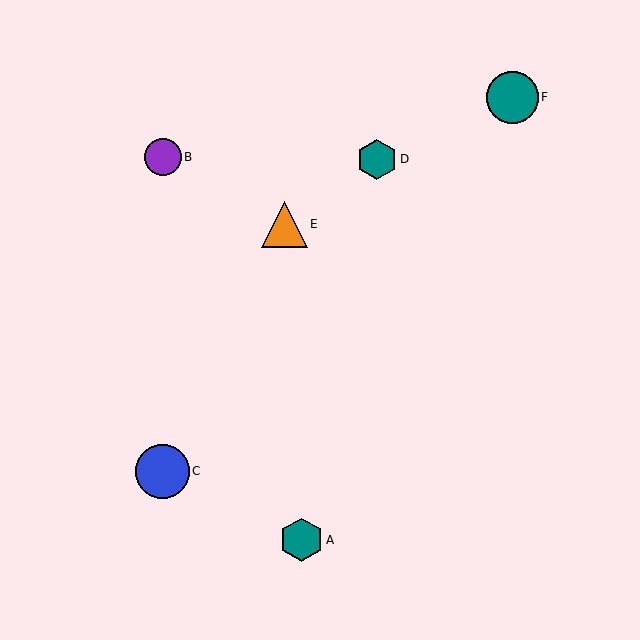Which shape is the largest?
The blue circle (labeled C) is the largest.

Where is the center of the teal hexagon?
The center of the teal hexagon is at (301, 540).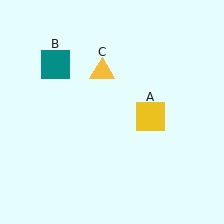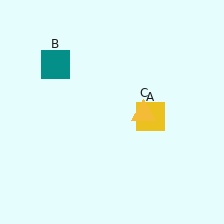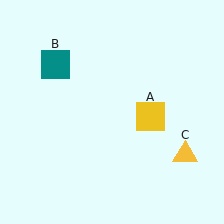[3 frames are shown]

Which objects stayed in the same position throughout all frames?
Yellow square (object A) and teal square (object B) remained stationary.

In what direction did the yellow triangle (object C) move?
The yellow triangle (object C) moved down and to the right.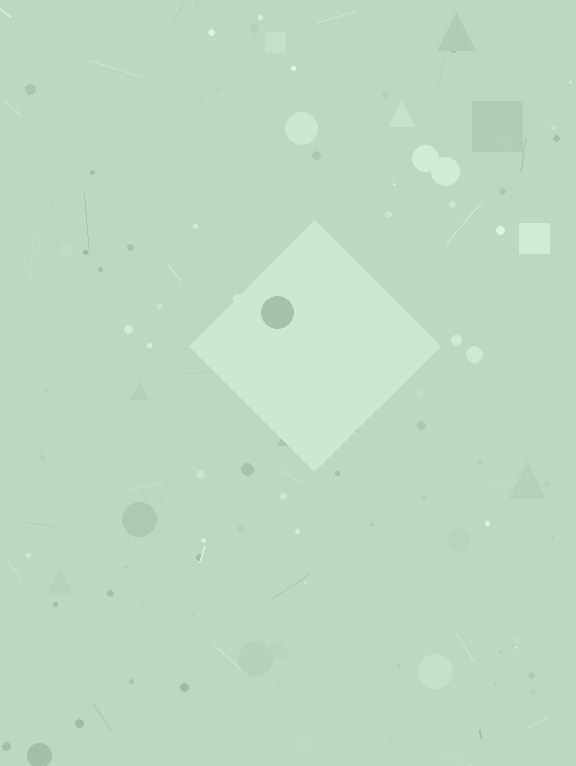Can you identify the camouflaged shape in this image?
The camouflaged shape is a diamond.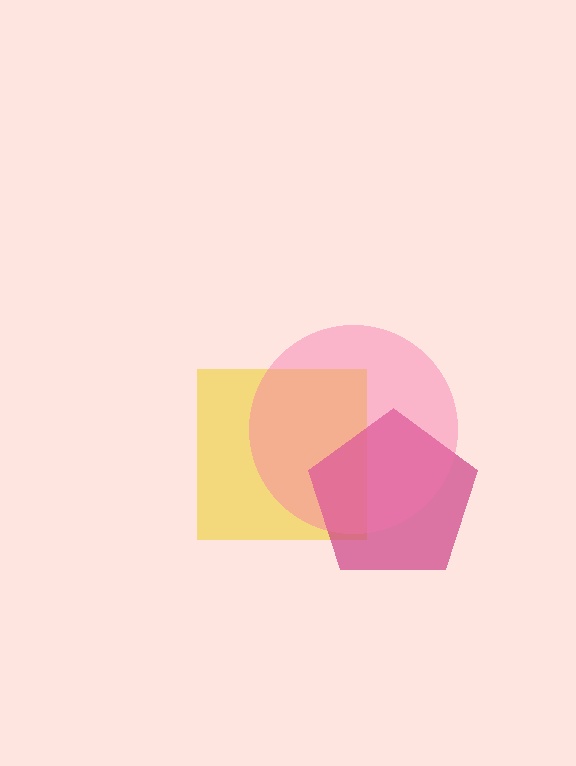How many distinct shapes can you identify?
There are 3 distinct shapes: a yellow square, a magenta pentagon, a pink circle.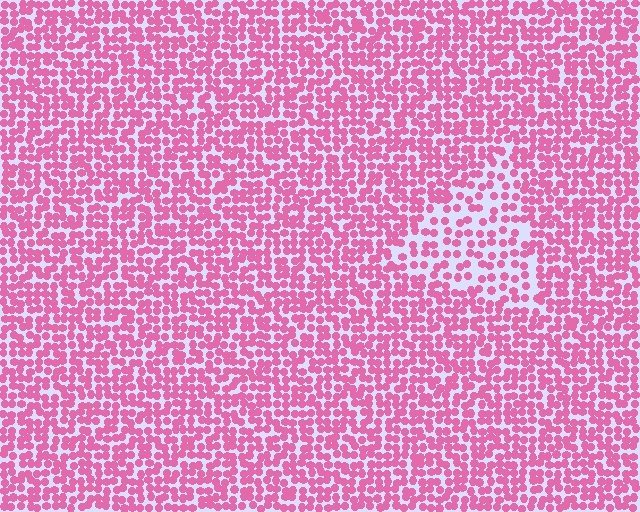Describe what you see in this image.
The image contains small pink elements arranged at two different densities. A triangle-shaped region is visible where the elements are less densely packed than the surrounding area.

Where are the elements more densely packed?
The elements are more densely packed outside the triangle boundary.